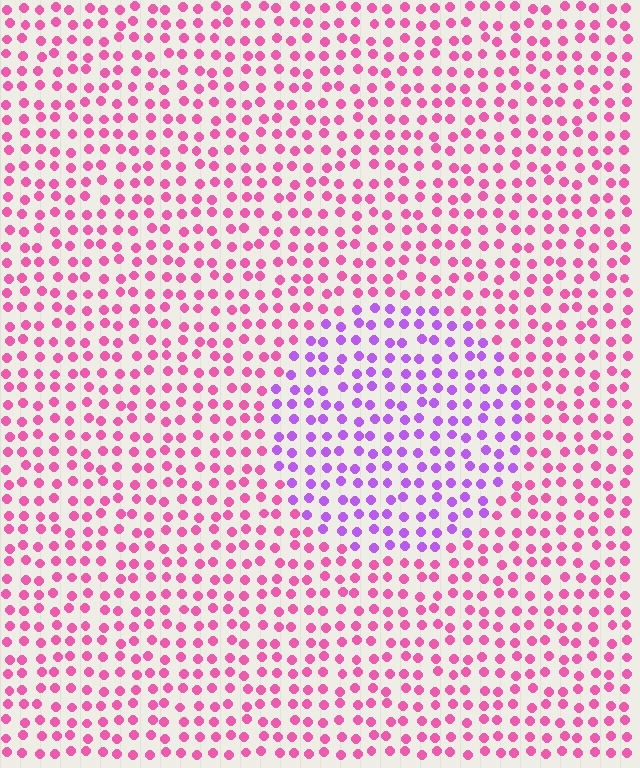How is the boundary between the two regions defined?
The boundary is defined purely by a slight shift in hue (about 47 degrees). Spacing, size, and orientation are identical on both sides.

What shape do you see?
I see a circle.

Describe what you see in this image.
The image is filled with small pink elements in a uniform arrangement. A circle-shaped region is visible where the elements are tinted to a slightly different hue, forming a subtle color boundary.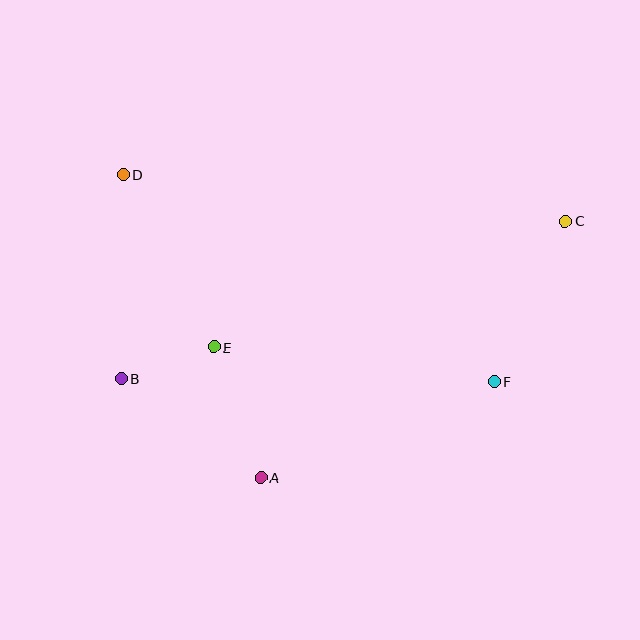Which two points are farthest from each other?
Points B and C are farthest from each other.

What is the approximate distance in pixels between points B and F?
The distance between B and F is approximately 373 pixels.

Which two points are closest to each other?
Points B and E are closest to each other.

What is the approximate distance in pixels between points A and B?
The distance between A and B is approximately 171 pixels.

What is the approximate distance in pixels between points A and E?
The distance between A and E is approximately 139 pixels.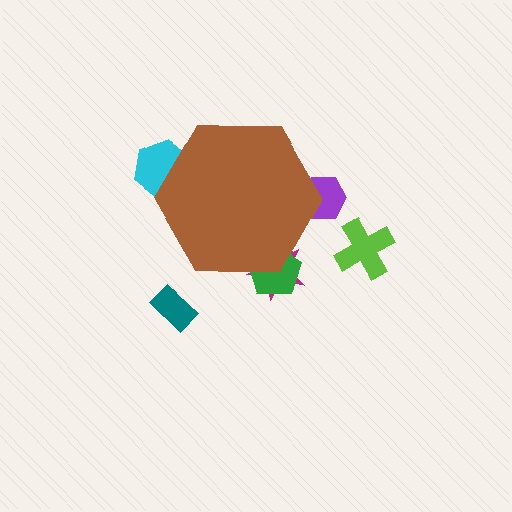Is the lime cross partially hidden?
No, the lime cross is fully visible.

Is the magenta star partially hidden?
Yes, the magenta star is partially hidden behind the brown hexagon.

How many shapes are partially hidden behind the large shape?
4 shapes are partially hidden.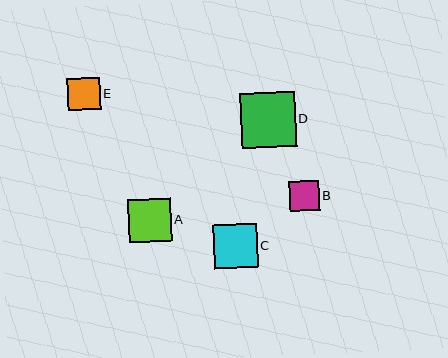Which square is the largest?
Square D is the largest with a size of approximately 55 pixels.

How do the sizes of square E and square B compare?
Square E and square B are approximately the same size.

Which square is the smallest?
Square B is the smallest with a size of approximately 30 pixels.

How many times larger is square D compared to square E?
Square D is approximately 1.7 times the size of square E.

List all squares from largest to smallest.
From largest to smallest: D, C, A, E, B.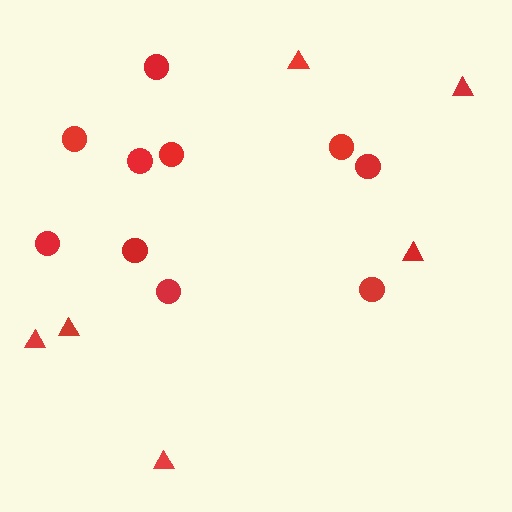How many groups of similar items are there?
There are 2 groups: one group of triangles (6) and one group of circles (10).